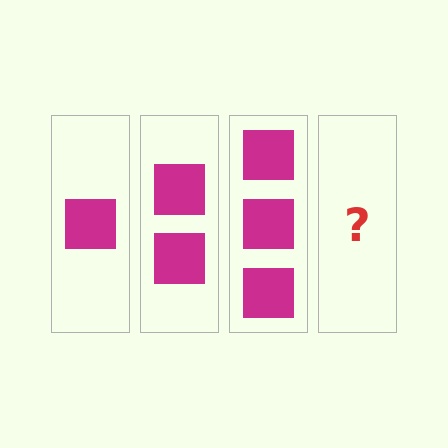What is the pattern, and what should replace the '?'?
The pattern is that each step adds one more square. The '?' should be 4 squares.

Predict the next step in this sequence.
The next step is 4 squares.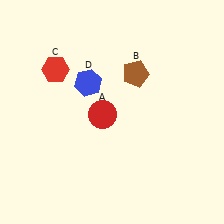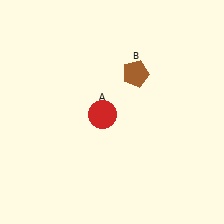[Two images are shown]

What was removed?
The blue hexagon (D), the red hexagon (C) were removed in Image 2.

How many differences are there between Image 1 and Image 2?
There are 2 differences between the two images.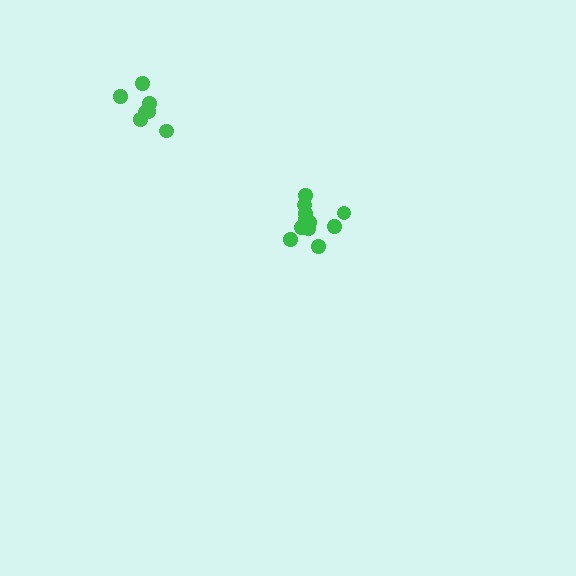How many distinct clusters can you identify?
There are 2 distinct clusters.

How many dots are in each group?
Group 1: 7 dots, Group 2: 12 dots (19 total).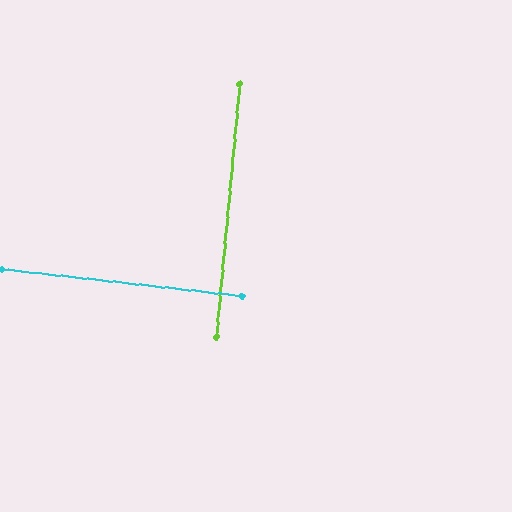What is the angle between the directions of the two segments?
Approximately 89 degrees.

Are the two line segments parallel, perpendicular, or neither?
Perpendicular — they meet at approximately 89°.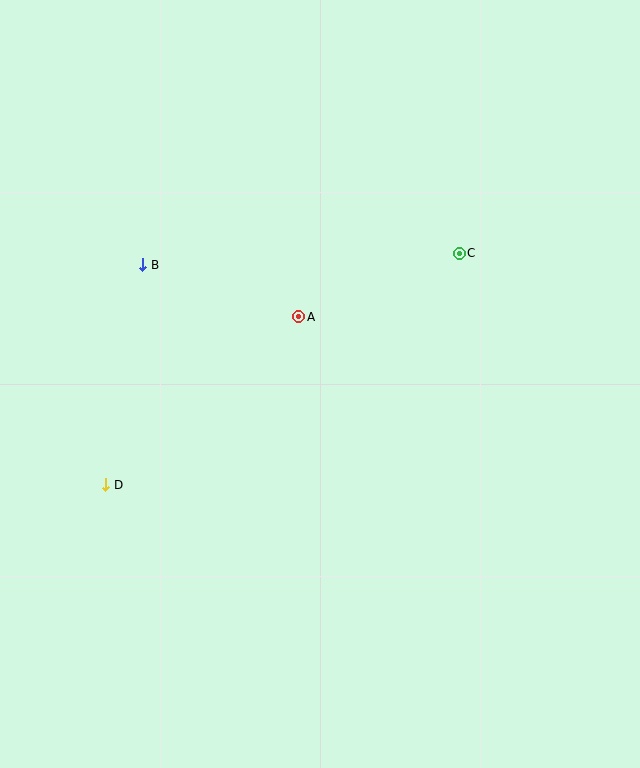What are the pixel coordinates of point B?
Point B is at (143, 265).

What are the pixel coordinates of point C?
Point C is at (459, 253).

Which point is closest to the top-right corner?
Point C is closest to the top-right corner.